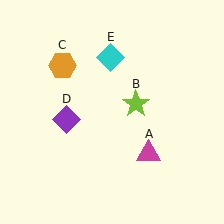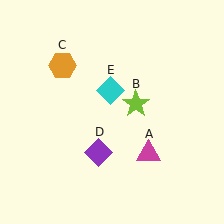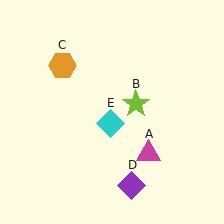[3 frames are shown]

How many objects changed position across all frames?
2 objects changed position: purple diamond (object D), cyan diamond (object E).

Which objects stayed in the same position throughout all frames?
Magenta triangle (object A) and lime star (object B) and orange hexagon (object C) remained stationary.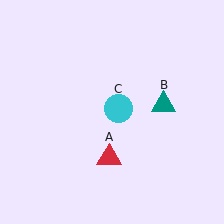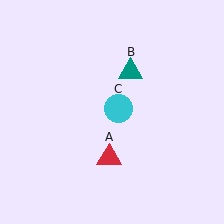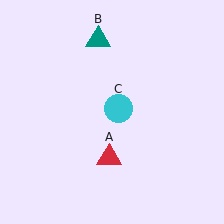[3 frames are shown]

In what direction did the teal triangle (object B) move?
The teal triangle (object B) moved up and to the left.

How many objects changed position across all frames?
1 object changed position: teal triangle (object B).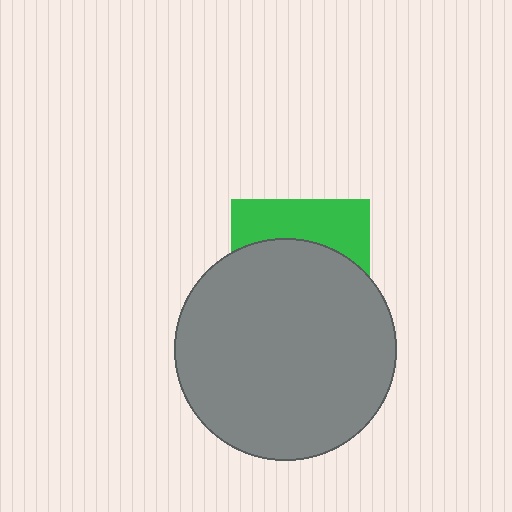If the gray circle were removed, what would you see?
You would see the complete green square.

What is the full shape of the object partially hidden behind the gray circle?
The partially hidden object is a green square.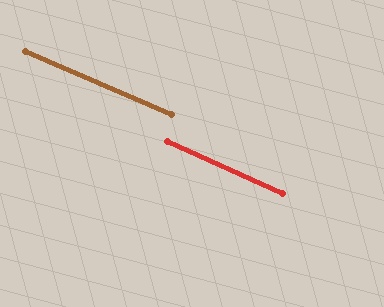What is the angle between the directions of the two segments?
Approximately 1 degree.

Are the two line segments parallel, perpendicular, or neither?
Parallel — their directions differ by only 0.8°.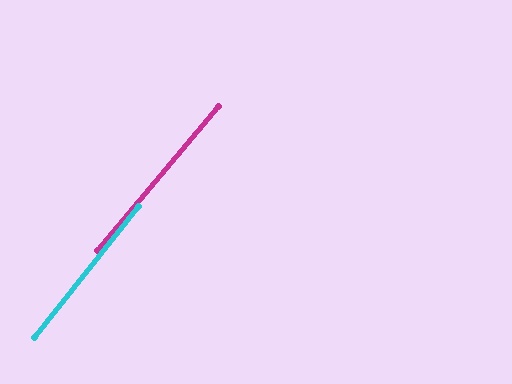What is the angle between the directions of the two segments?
Approximately 1 degree.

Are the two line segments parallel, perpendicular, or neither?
Parallel — their directions differ by only 1.5°.